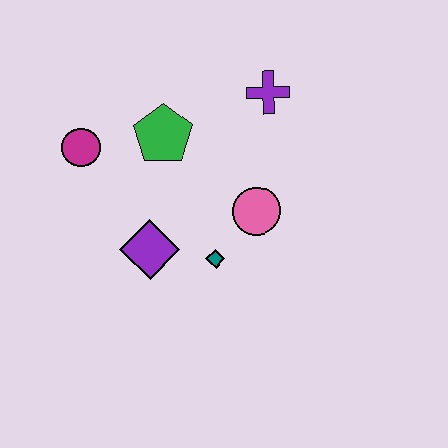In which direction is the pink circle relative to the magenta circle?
The pink circle is to the right of the magenta circle.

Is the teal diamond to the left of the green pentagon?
No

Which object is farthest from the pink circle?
The magenta circle is farthest from the pink circle.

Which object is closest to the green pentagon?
The magenta circle is closest to the green pentagon.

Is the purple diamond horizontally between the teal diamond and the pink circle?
No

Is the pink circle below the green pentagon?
Yes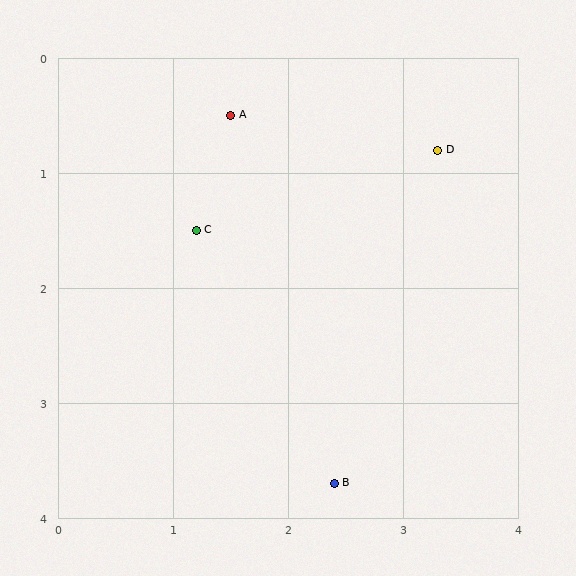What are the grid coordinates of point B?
Point B is at approximately (2.4, 3.7).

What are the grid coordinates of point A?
Point A is at approximately (1.5, 0.5).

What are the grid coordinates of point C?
Point C is at approximately (1.2, 1.5).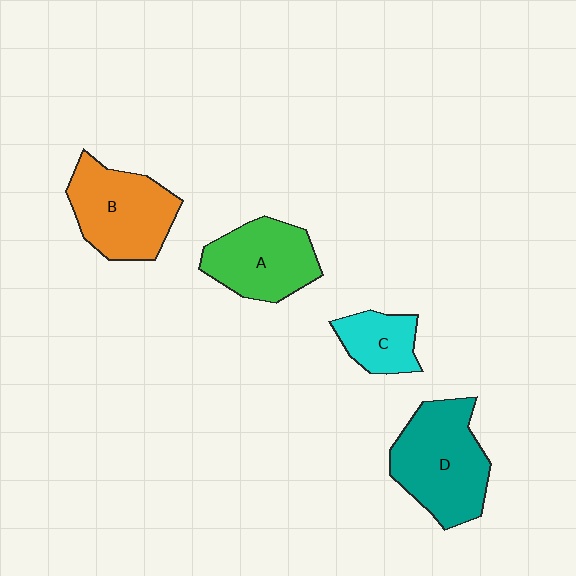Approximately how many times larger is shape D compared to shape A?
Approximately 1.3 times.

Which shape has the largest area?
Shape D (teal).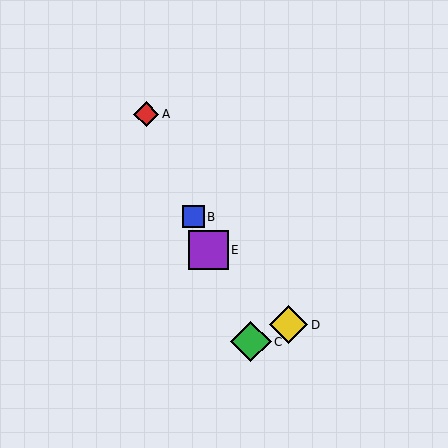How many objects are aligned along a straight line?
4 objects (A, B, C, E) are aligned along a straight line.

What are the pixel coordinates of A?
Object A is at (146, 114).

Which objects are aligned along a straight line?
Objects A, B, C, E are aligned along a straight line.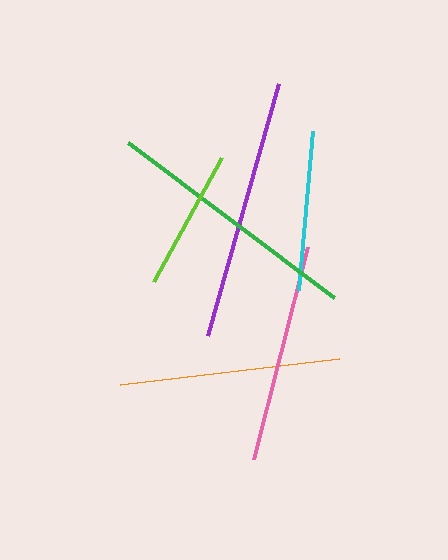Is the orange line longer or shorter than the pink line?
The orange line is longer than the pink line.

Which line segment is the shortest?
The lime line is the shortest at approximately 142 pixels.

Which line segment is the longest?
The purple line is the longest at approximately 262 pixels.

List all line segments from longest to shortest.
From longest to shortest: purple, green, orange, pink, cyan, lime.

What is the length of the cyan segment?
The cyan segment is approximately 160 pixels long.